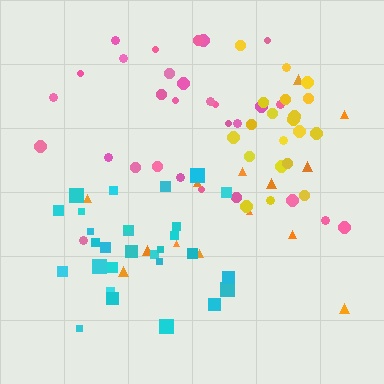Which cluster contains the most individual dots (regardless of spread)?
Pink (29).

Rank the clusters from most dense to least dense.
yellow, cyan, pink, orange.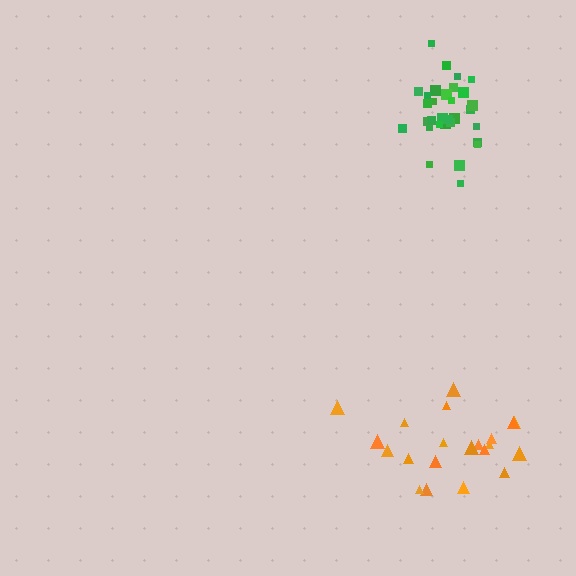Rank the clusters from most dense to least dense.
green, orange.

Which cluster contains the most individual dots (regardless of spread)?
Green (31).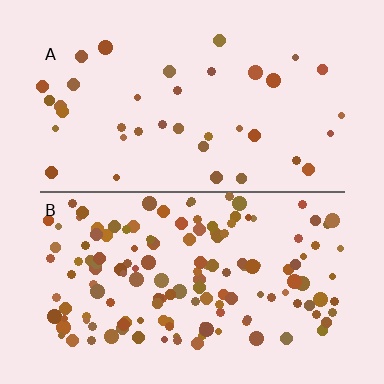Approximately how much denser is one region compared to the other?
Approximately 3.8× — region B over region A.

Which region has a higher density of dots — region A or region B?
B (the bottom).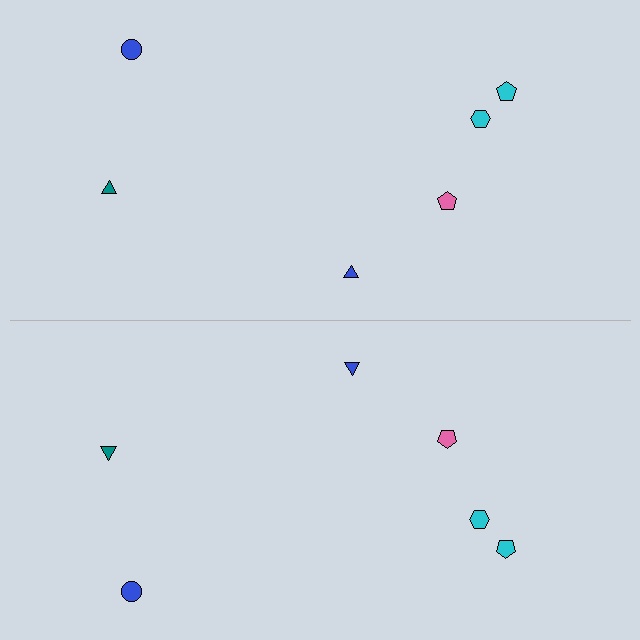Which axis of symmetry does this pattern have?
The pattern has a horizontal axis of symmetry running through the center of the image.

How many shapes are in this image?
There are 12 shapes in this image.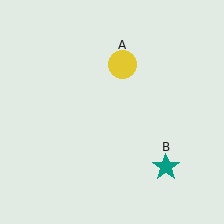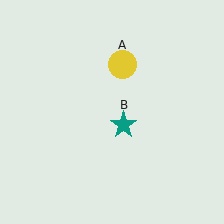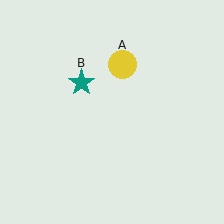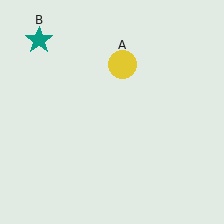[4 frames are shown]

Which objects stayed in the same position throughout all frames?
Yellow circle (object A) remained stationary.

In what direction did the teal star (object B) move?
The teal star (object B) moved up and to the left.